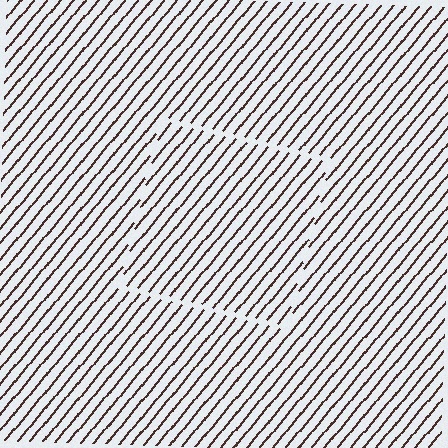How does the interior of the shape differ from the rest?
The interior of the shape contains the same grating, shifted by half a period — the contour is defined by the phase discontinuity where line-ends from the inner and outer gratings abut.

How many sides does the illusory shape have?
4 sides — the line-ends trace a square.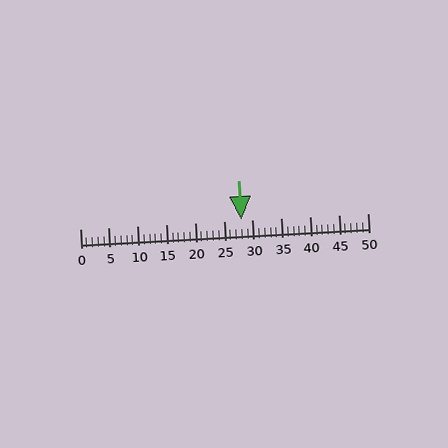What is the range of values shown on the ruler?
The ruler shows values from 0 to 50.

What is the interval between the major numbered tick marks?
The major tick marks are spaced 5 units apart.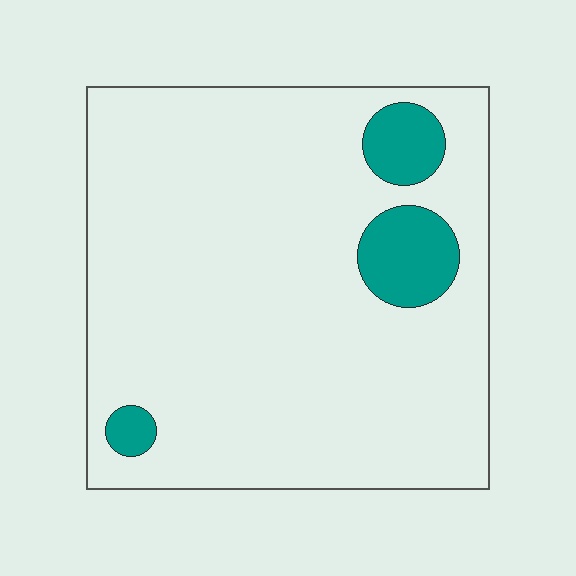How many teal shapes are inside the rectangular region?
3.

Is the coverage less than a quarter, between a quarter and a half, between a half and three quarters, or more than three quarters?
Less than a quarter.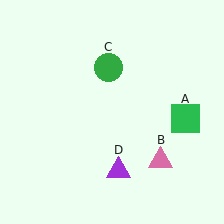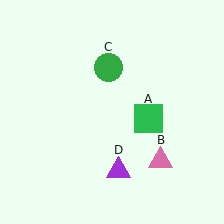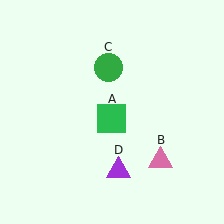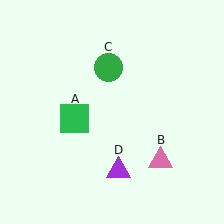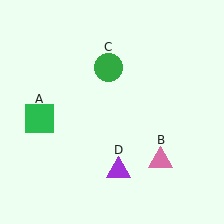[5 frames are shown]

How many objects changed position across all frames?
1 object changed position: green square (object A).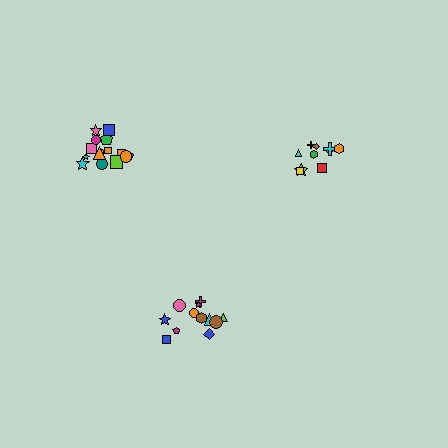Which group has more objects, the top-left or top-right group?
The top-left group.